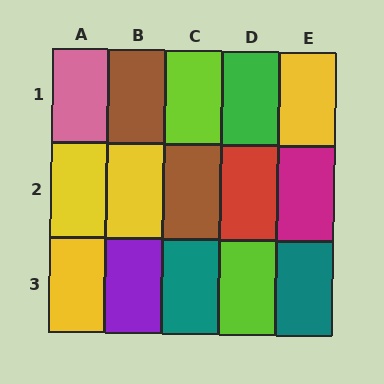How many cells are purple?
1 cell is purple.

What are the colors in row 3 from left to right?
Yellow, purple, teal, lime, teal.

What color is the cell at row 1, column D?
Green.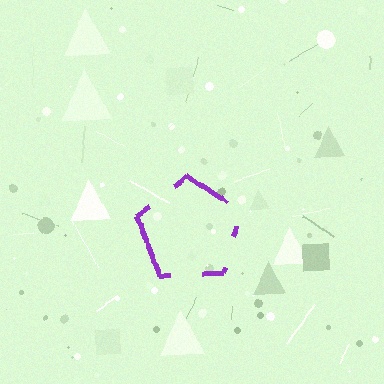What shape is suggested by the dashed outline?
The dashed outline suggests a pentagon.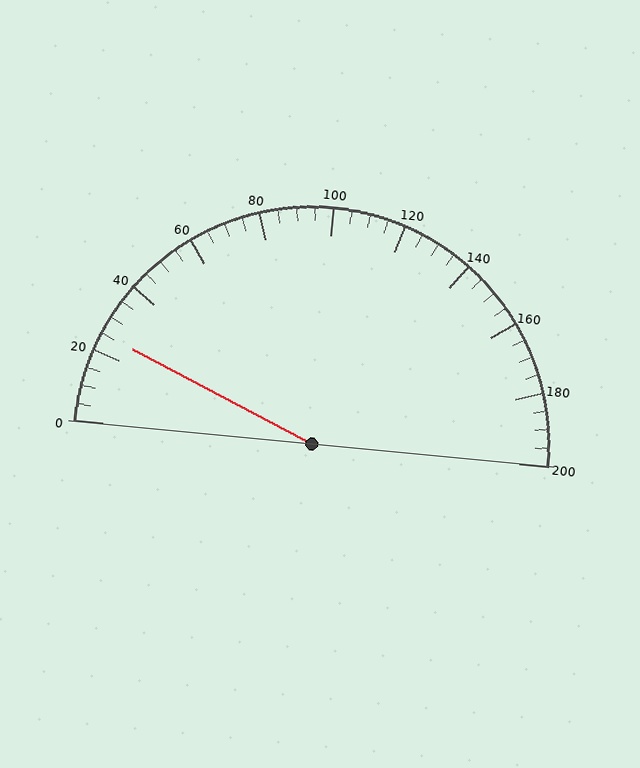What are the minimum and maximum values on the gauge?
The gauge ranges from 0 to 200.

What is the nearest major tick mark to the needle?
The nearest major tick mark is 20.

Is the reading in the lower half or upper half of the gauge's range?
The reading is in the lower half of the range (0 to 200).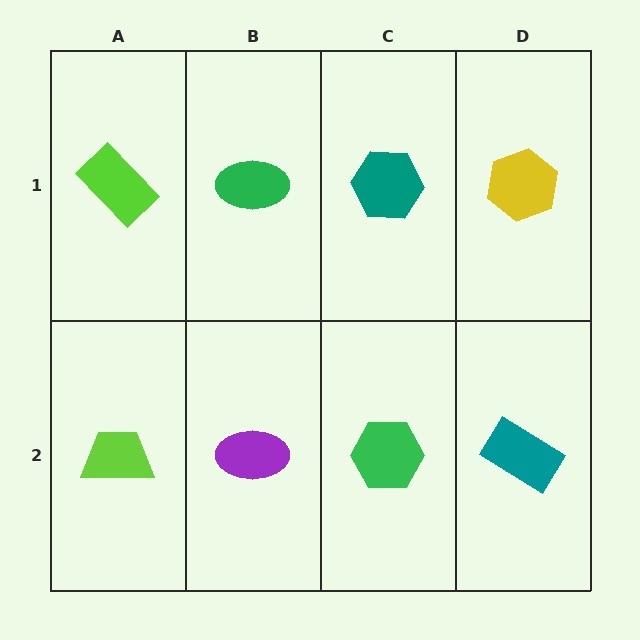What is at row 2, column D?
A teal rectangle.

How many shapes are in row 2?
4 shapes.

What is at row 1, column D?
A yellow hexagon.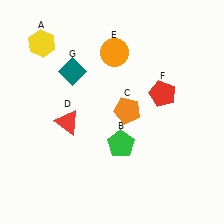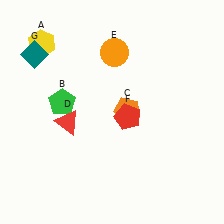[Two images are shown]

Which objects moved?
The objects that moved are: the green pentagon (B), the red pentagon (F), the teal diamond (G).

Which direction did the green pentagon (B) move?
The green pentagon (B) moved left.